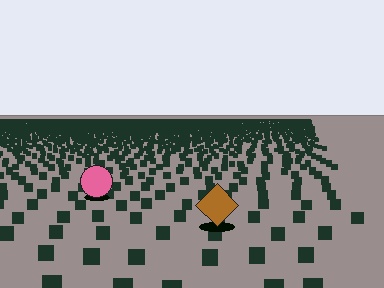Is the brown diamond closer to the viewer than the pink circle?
Yes. The brown diamond is closer — you can tell from the texture gradient: the ground texture is coarser near it.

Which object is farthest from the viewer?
The pink circle is farthest from the viewer. It appears smaller and the ground texture around it is denser.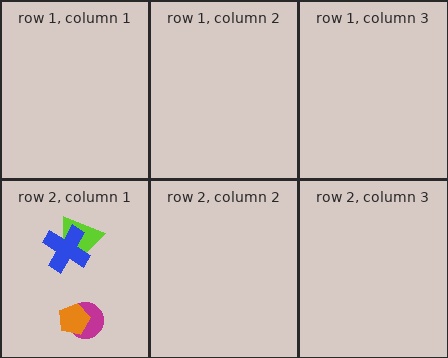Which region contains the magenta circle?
The row 2, column 1 region.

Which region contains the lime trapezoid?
The row 2, column 1 region.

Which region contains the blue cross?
The row 2, column 1 region.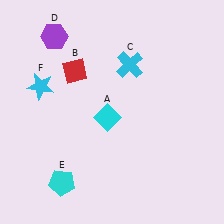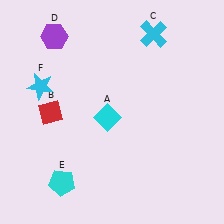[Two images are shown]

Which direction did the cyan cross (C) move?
The cyan cross (C) moved up.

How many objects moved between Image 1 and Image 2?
2 objects moved between the two images.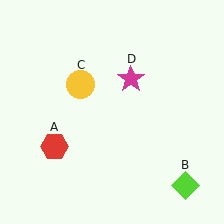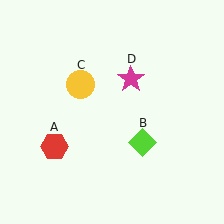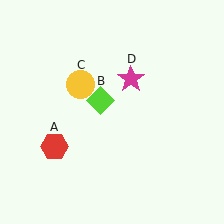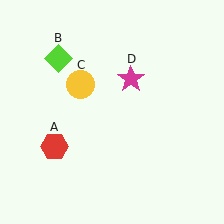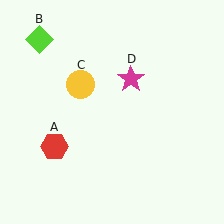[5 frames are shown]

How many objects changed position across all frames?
1 object changed position: lime diamond (object B).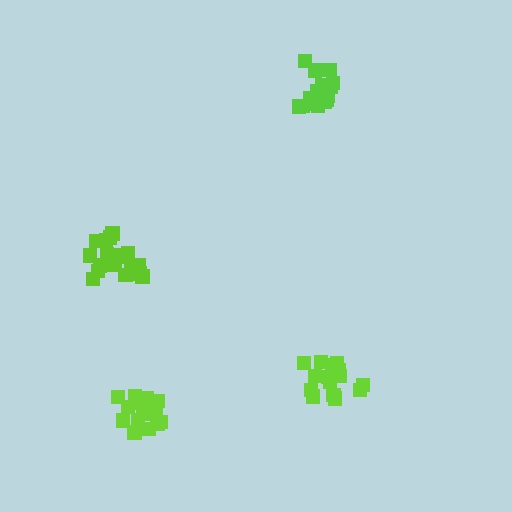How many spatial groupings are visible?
There are 4 spatial groupings.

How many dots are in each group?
Group 1: 16 dots, Group 2: 17 dots, Group 3: 17 dots, Group 4: 18 dots (68 total).